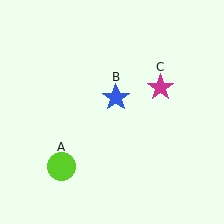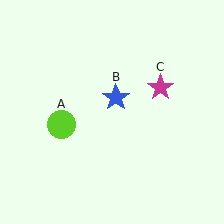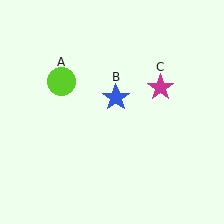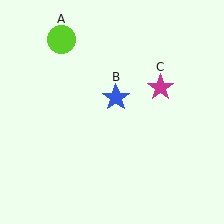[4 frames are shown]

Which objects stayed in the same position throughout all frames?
Blue star (object B) and magenta star (object C) remained stationary.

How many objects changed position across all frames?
1 object changed position: lime circle (object A).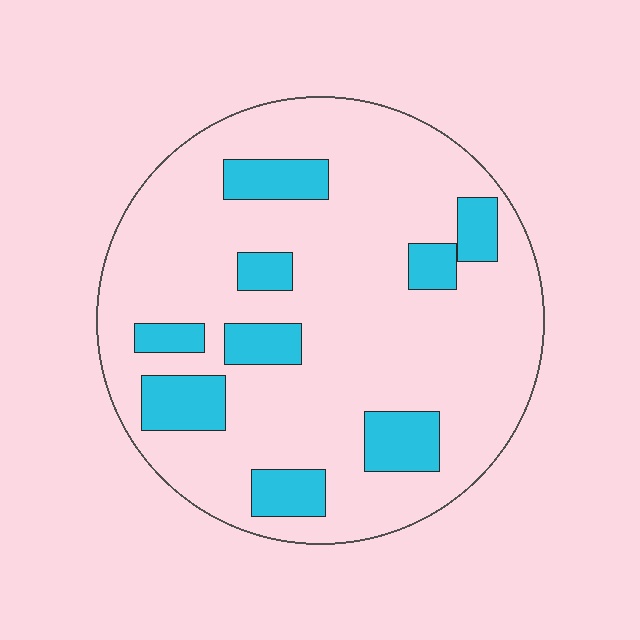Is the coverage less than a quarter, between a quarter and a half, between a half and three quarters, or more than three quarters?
Less than a quarter.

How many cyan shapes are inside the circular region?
9.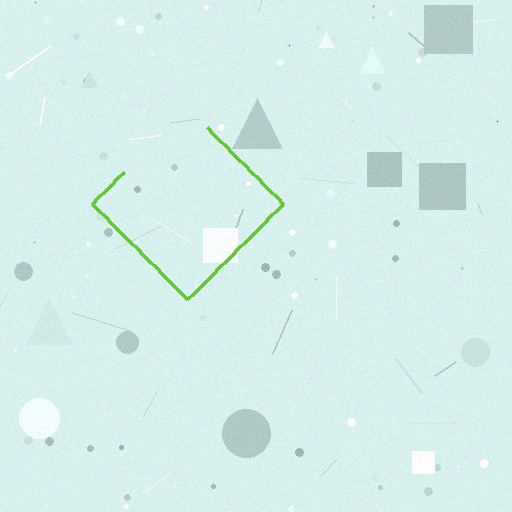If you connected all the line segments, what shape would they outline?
They would outline a diamond.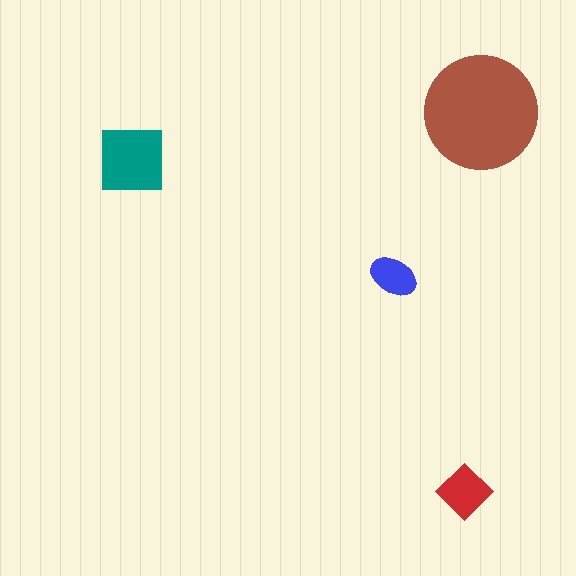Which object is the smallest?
The blue ellipse.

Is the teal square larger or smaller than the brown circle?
Smaller.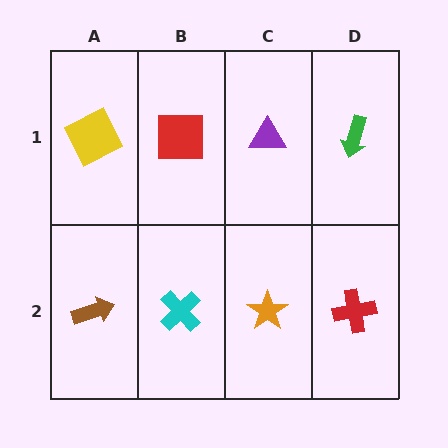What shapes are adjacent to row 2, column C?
A purple triangle (row 1, column C), a cyan cross (row 2, column B), a red cross (row 2, column D).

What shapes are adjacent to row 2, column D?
A green arrow (row 1, column D), an orange star (row 2, column C).